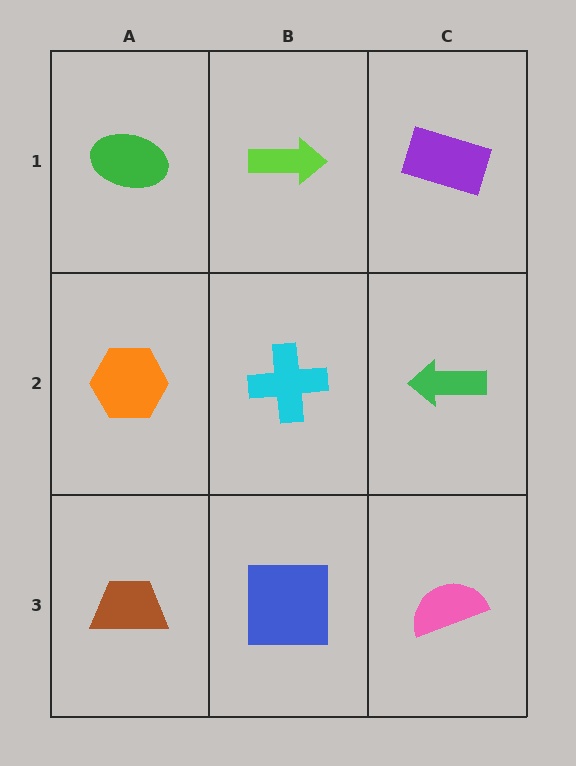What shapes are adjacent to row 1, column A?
An orange hexagon (row 2, column A), a lime arrow (row 1, column B).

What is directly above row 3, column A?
An orange hexagon.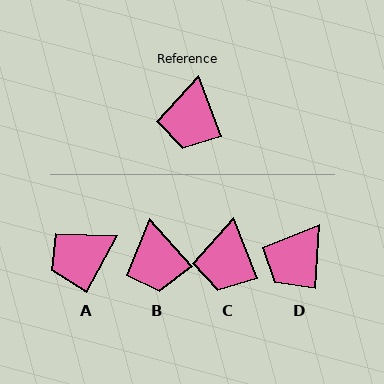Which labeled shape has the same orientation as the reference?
C.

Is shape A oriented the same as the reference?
No, it is off by about 49 degrees.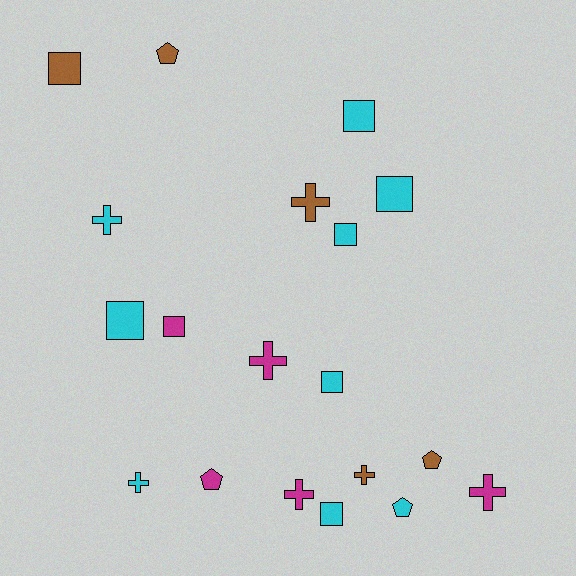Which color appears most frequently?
Cyan, with 9 objects.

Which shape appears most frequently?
Square, with 8 objects.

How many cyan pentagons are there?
There is 1 cyan pentagon.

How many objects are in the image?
There are 19 objects.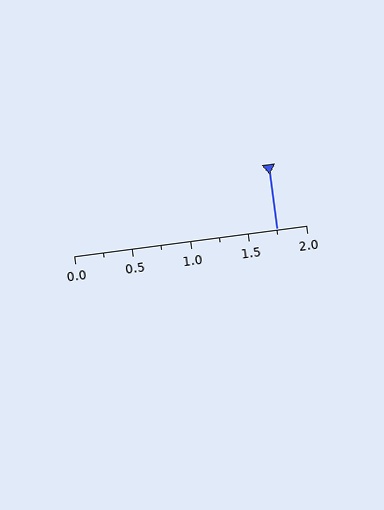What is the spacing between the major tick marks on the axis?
The major ticks are spaced 0.5 apart.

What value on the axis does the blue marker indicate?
The marker indicates approximately 1.75.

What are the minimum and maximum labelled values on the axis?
The axis runs from 0.0 to 2.0.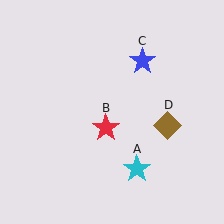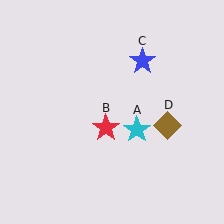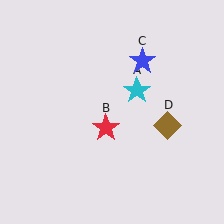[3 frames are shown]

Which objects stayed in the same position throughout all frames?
Red star (object B) and blue star (object C) and brown diamond (object D) remained stationary.